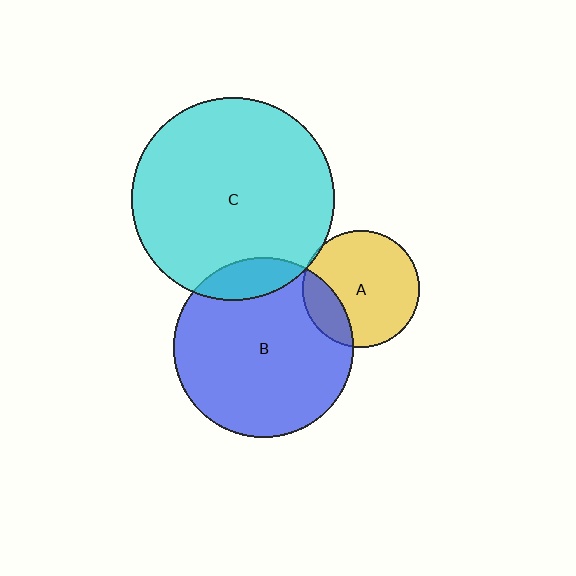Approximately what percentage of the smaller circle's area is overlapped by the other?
Approximately 10%.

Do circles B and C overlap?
Yes.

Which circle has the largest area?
Circle C (cyan).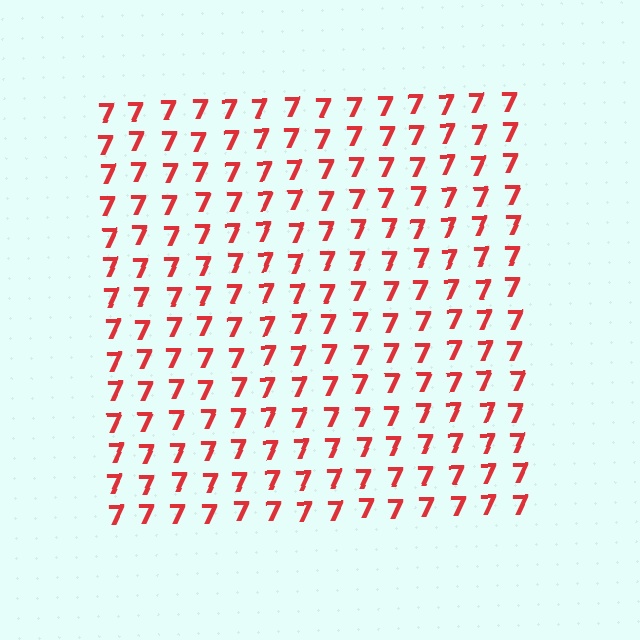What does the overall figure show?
The overall figure shows a square.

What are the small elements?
The small elements are digit 7's.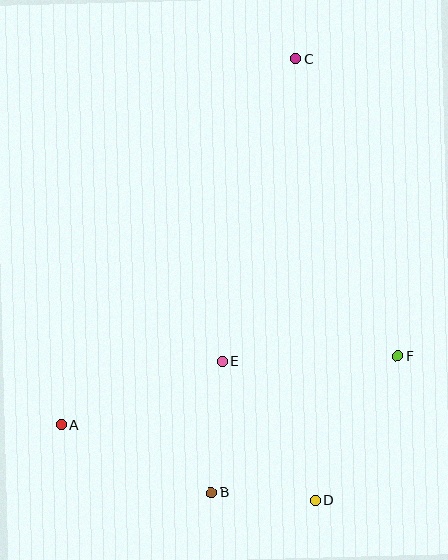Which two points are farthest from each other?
Points B and C are farthest from each other.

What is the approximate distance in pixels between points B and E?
The distance between B and E is approximately 132 pixels.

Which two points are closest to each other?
Points B and D are closest to each other.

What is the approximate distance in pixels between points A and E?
The distance between A and E is approximately 174 pixels.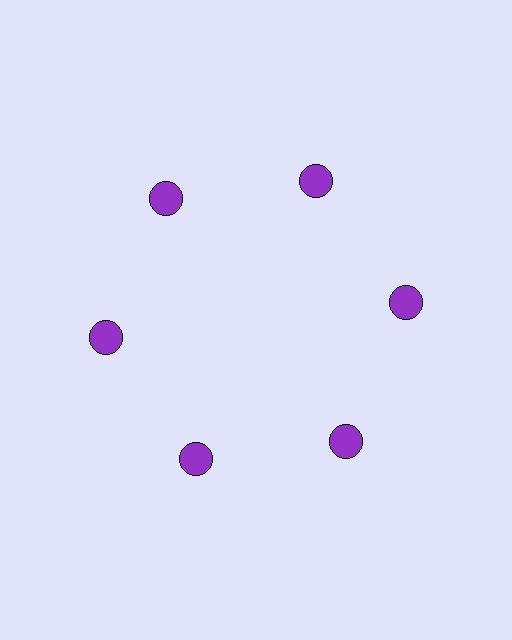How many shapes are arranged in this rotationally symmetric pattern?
There are 6 shapes, arranged in 6 groups of 1.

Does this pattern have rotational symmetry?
Yes, this pattern has 6-fold rotational symmetry. It looks the same after rotating 60 degrees around the center.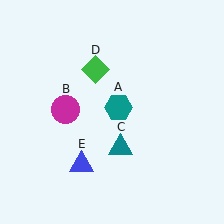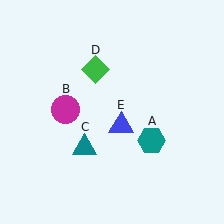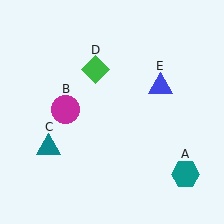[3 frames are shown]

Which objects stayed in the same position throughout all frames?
Magenta circle (object B) and green diamond (object D) remained stationary.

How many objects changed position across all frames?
3 objects changed position: teal hexagon (object A), teal triangle (object C), blue triangle (object E).